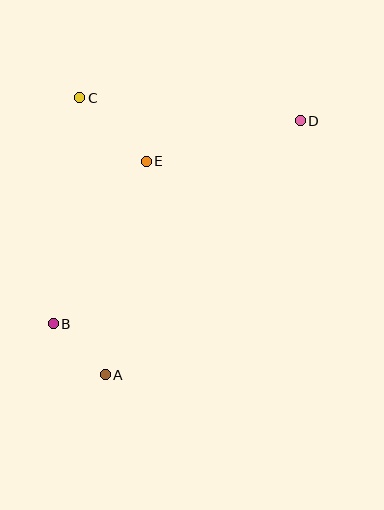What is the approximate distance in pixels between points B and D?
The distance between B and D is approximately 320 pixels.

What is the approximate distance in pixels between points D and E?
The distance between D and E is approximately 159 pixels.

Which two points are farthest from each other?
Points A and D are farthest from each other.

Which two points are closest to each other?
Points A and B are closest to each other.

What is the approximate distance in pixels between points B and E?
The distance between B and E is approximately 187 pixels.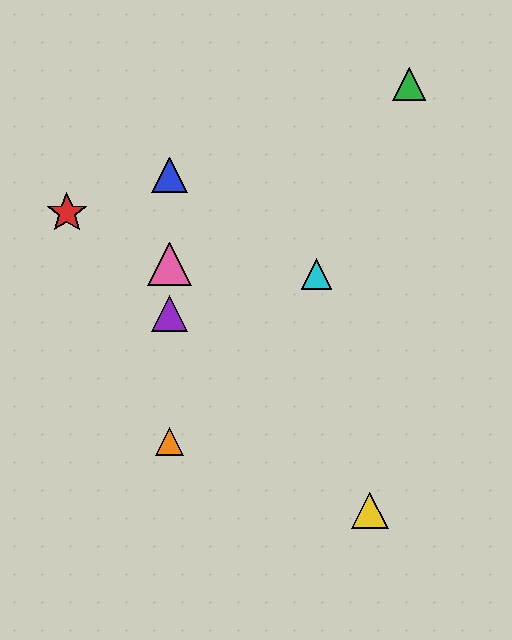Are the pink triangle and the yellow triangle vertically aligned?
No, the pink triangle is at x≈169 and the yellow triangle is at x≈370.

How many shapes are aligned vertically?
4 shapes (the blue triangle, the purple triangle, the orange triangle, the pink triangle) are aligned vertically.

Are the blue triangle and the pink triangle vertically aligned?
Yes, both are at x≈169.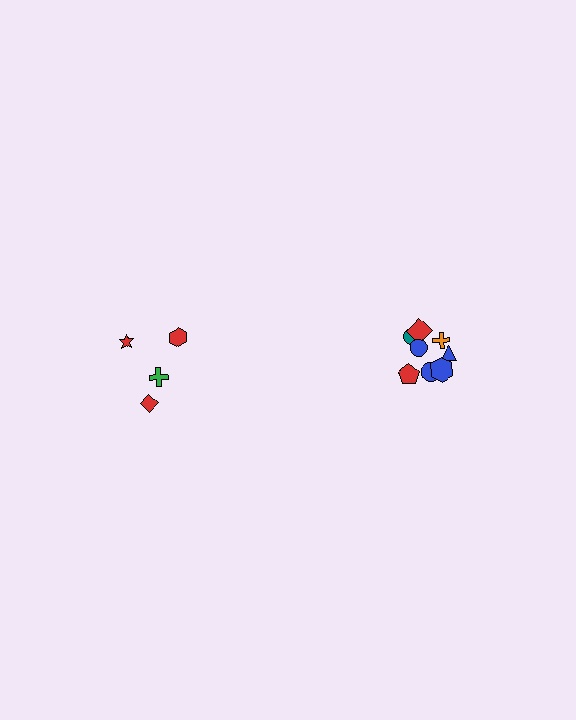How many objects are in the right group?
There are 8 objects.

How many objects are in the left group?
There are 4 objects.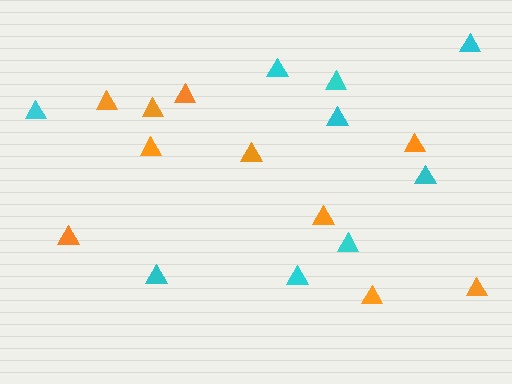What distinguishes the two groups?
There are 2 groups: one group of cyan triangles (9) and one group of orange triangles (10).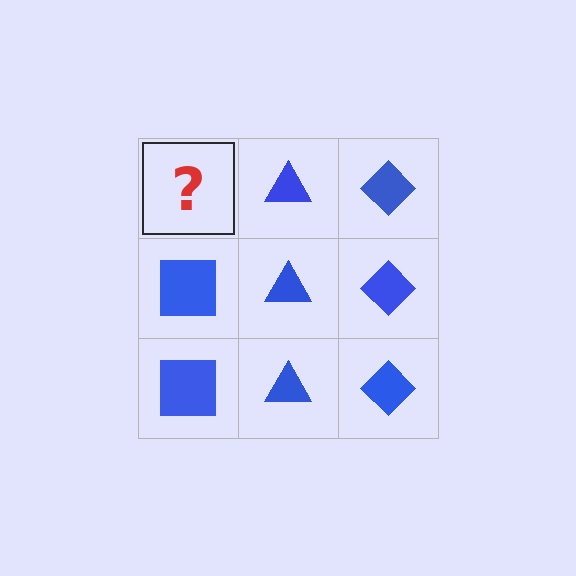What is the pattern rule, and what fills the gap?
The rule is that each column has a consistent shape. The gap should be filled with a blue square.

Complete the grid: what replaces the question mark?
The question mark should be replaced with a blue square.